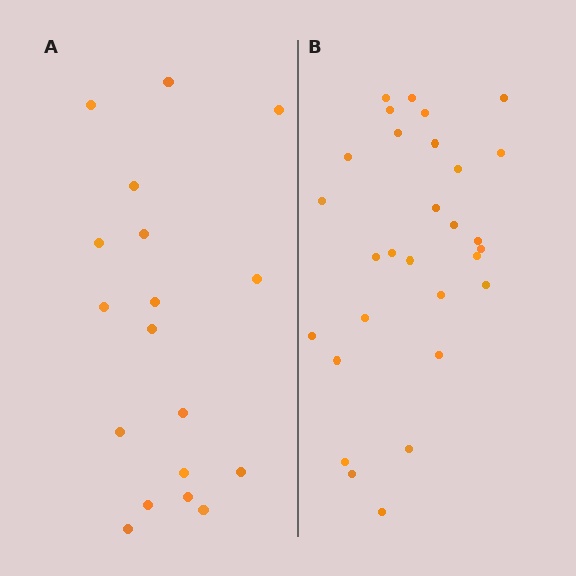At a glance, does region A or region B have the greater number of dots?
Region B (the right region) has more dots.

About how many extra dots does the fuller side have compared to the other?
Region B has roughly 12 or so more dots than region A.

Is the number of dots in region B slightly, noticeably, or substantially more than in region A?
Region B has substantially more. The ratio is roughly 1.6 to 1.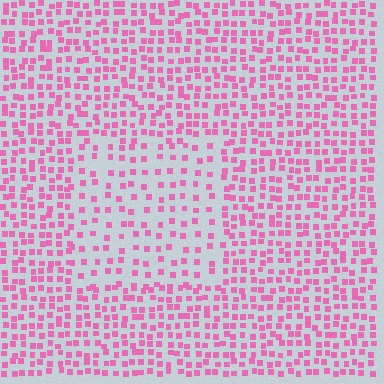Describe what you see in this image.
The image contains small pink elements arranged at two different densities. A rectangle-shaped region is visible where the elements are less densely packed than the surrounding area.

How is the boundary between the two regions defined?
The boundary is defined by a change in element density (approximately 1.9x ratio). All elements are the same color, size, and shape.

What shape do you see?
I see a rectangle.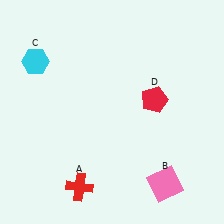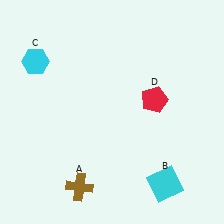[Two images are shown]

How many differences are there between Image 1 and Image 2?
There are 2 differences between the two images.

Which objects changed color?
A changed from red to brown. B changed from pink to cyan.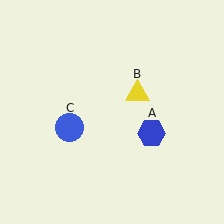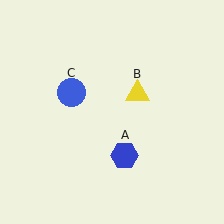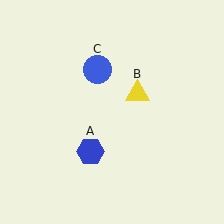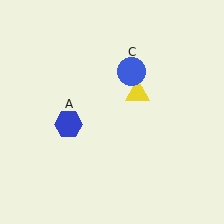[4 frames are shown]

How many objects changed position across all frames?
2 objects changed position: blue hexagon (object A), blue circle (object C).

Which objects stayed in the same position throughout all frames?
Yellow triangle (object B) remained stationary.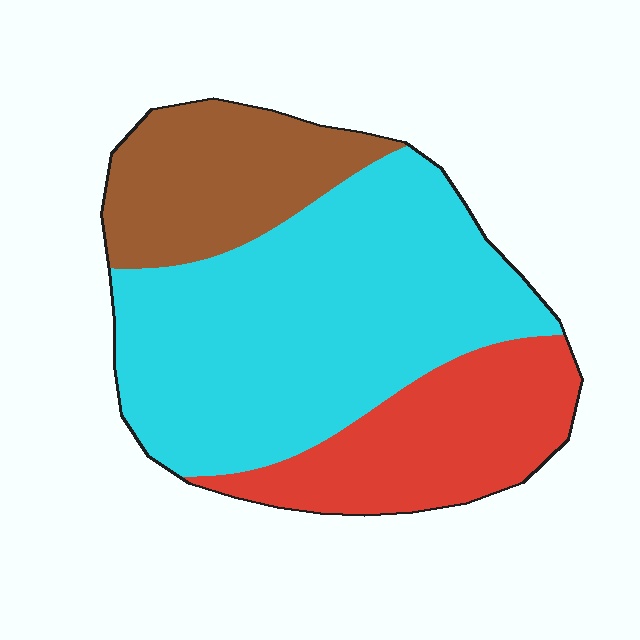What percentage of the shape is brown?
Brown takes up less than a quarter of the shape.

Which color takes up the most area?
Cyan, at roughly 55%.